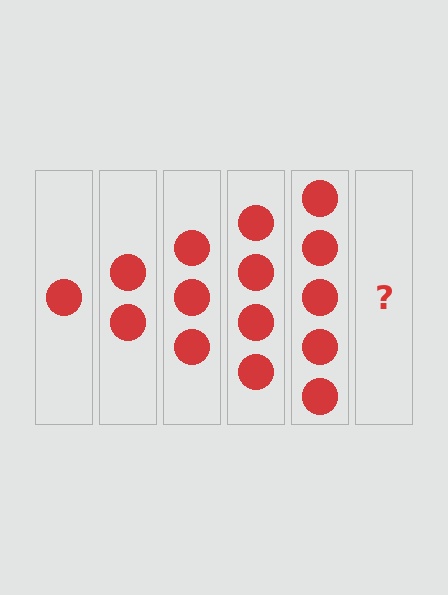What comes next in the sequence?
The next element should be 6 circles.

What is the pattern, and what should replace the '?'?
The pattern is that each step adds one more circle. The '?' should be 6 circles.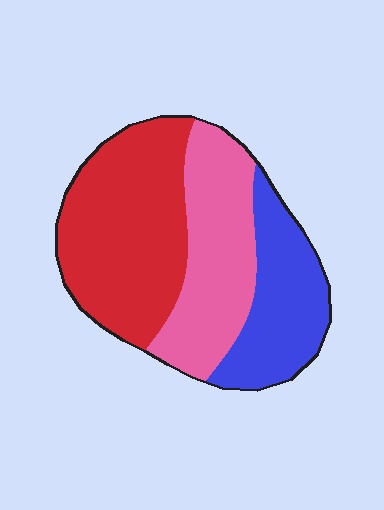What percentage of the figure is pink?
Pink takes up about one third (1/3) of the figure.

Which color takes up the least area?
Blue, at roughly 25%.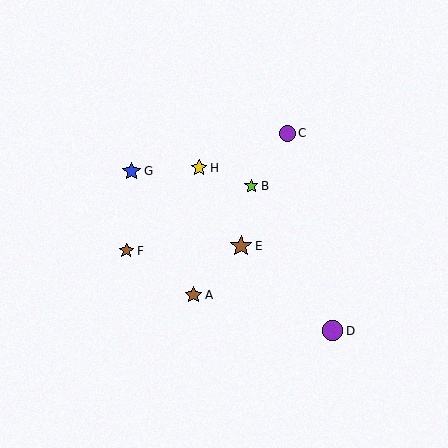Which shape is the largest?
The brown star (labeled E) is the largest.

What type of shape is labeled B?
Shape B is a lime star.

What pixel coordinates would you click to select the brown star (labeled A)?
Click at (194, 295) to select the brown star A.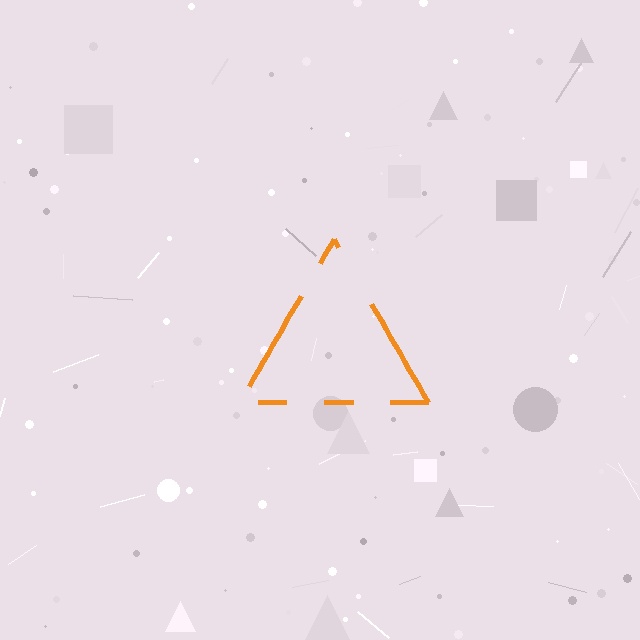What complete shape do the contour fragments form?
The contour fragments form a triangle.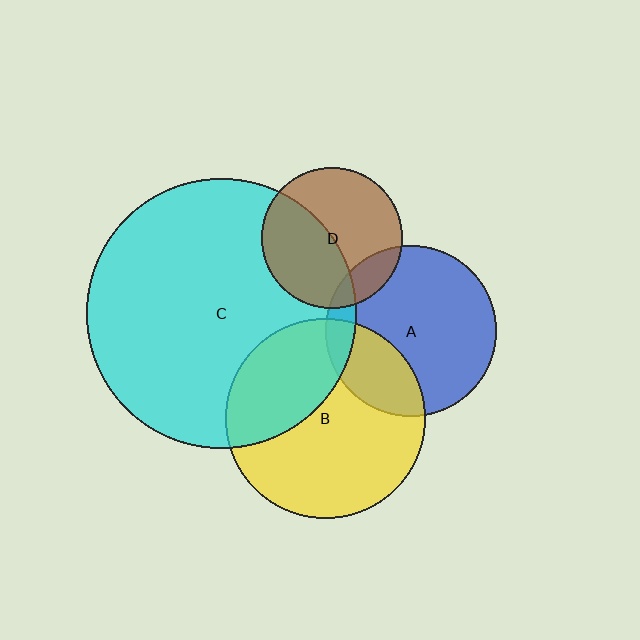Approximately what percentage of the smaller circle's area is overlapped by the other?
Approximately 15%.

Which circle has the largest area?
Circle C (cyan).